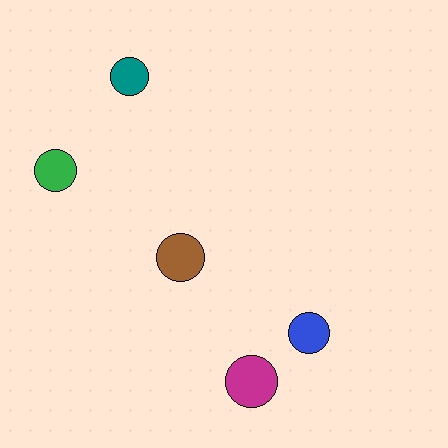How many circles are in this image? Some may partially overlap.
There are 5 circles.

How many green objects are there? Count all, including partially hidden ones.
There is 1 green object.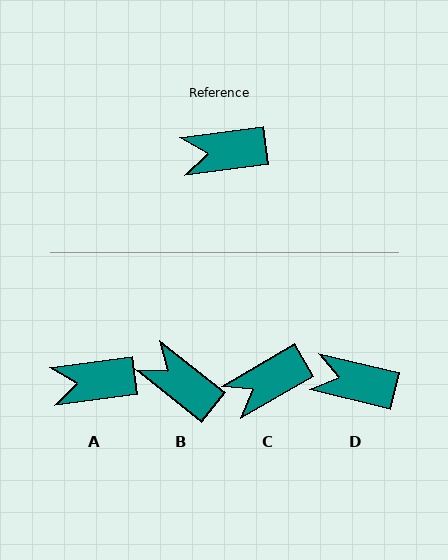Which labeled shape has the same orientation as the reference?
A.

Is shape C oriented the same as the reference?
No, it is off by about 23 degrees.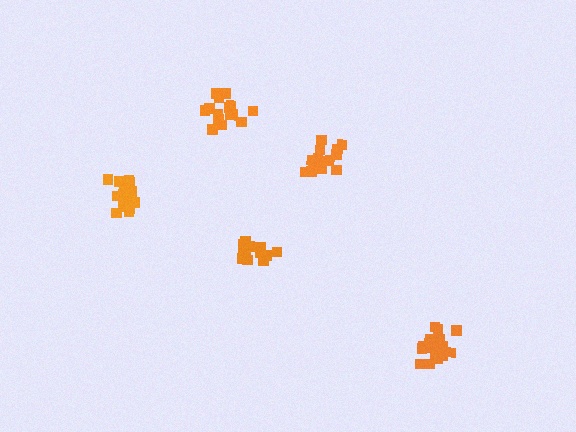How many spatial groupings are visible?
There are 5 spatial groupings.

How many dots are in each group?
Group 1: 15 dots, Group 2: 19 dots, Group 3: 17 dots, Group 4: 15 dots, Group 5: 14 dots (80 total).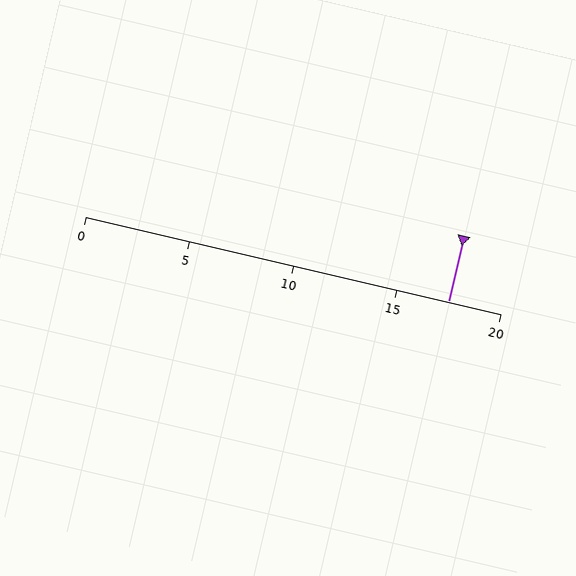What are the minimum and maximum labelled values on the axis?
The axis runs from 0 to 20.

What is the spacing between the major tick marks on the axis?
The major ticks are spaced 5 apart.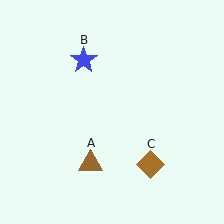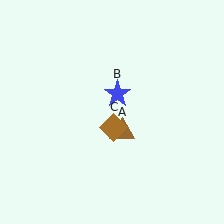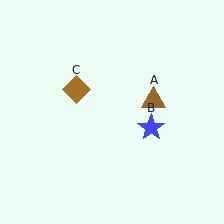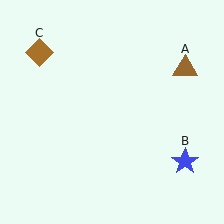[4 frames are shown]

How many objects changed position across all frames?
3 objects changed position: brown triangle (object A), blue star (object B), brown diamond (object C).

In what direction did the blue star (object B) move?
The blue star (object B) moved down and to the right.